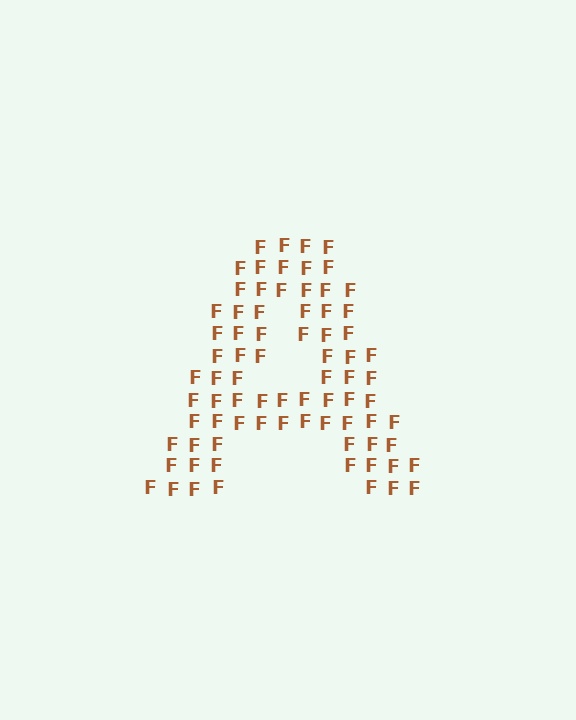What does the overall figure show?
The overall figure shows the letter A.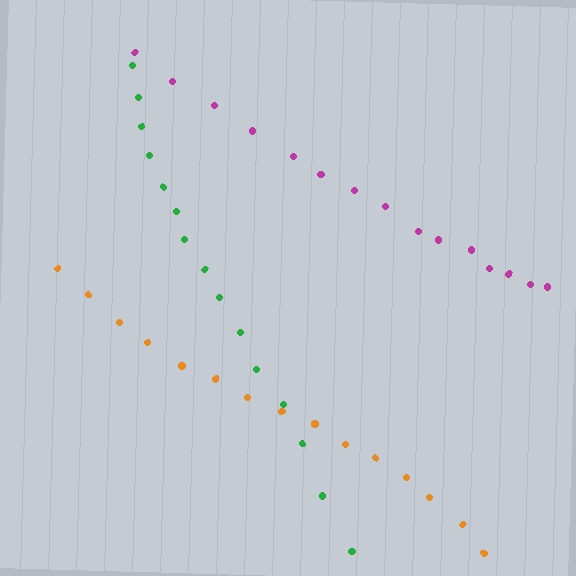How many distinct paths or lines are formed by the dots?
There are 3 distinct paths.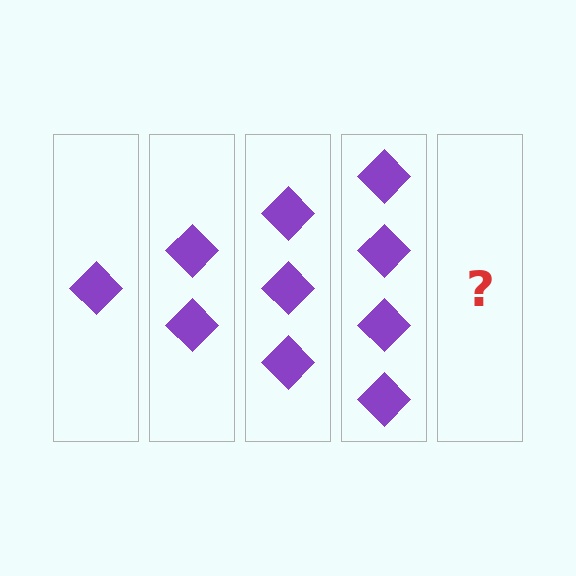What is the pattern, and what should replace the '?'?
The pattern is that each step adds one more diamond. The '?' should be 5 diamonds.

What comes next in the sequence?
The next element should be 5 diamonds.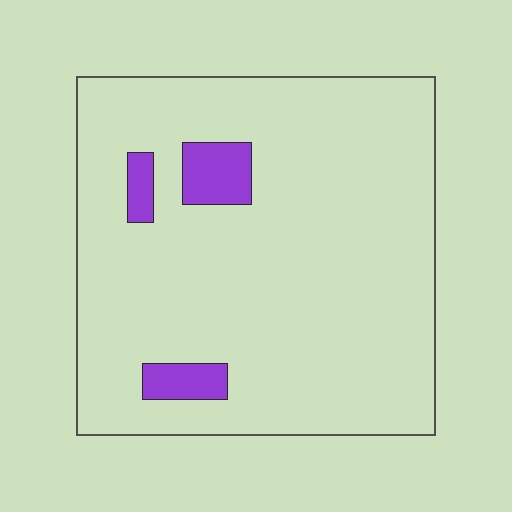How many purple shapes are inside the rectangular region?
3.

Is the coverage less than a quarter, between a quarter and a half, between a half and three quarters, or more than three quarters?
Less than a quarter.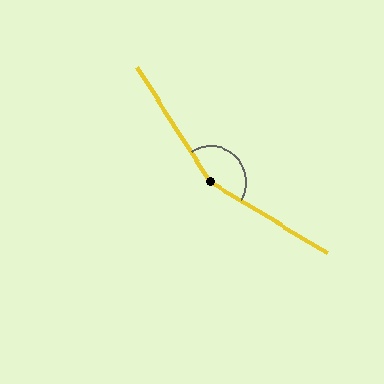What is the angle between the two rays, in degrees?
Approximately 154 degrees.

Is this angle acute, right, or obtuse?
It is obtuse.